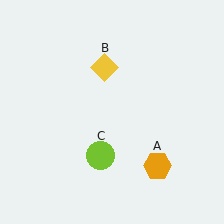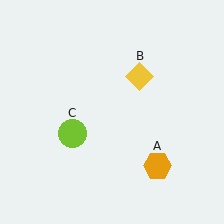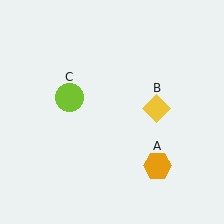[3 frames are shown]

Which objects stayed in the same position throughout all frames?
Orange hexagon (object A) remained stationary.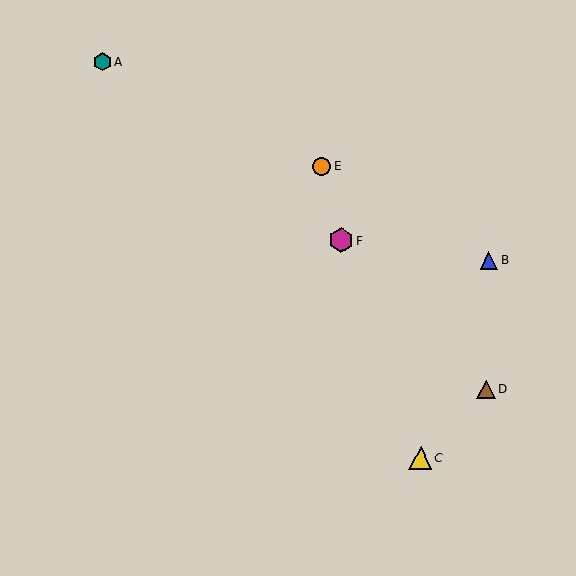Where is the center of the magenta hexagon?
The center of the magenta hexagon is at (341, 240).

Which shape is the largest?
The magenta hexagon (labeled F) is the largest.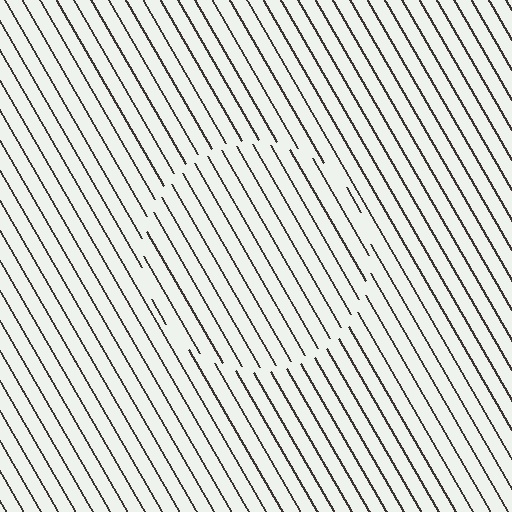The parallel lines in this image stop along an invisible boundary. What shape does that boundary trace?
An illusory circle. The interior of the shape contains the same grating, shifted by half a period — the contour is defined by the phase discontinuity where line-ends from the inner and outer gratings abut.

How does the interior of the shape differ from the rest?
The interior of the shape contains the same grating, shifted by half a period — the contour is defined by the phase discontinuity where line-ends from the inner and outer gratings abut.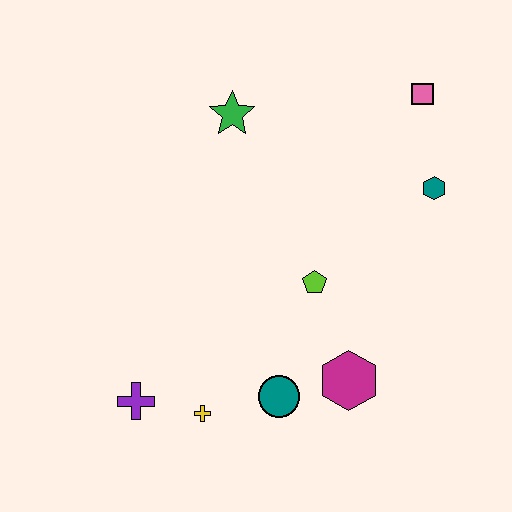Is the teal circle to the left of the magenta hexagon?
Yes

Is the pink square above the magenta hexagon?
Yes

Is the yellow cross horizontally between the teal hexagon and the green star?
No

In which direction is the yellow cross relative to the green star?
The yellow cross is below the green star.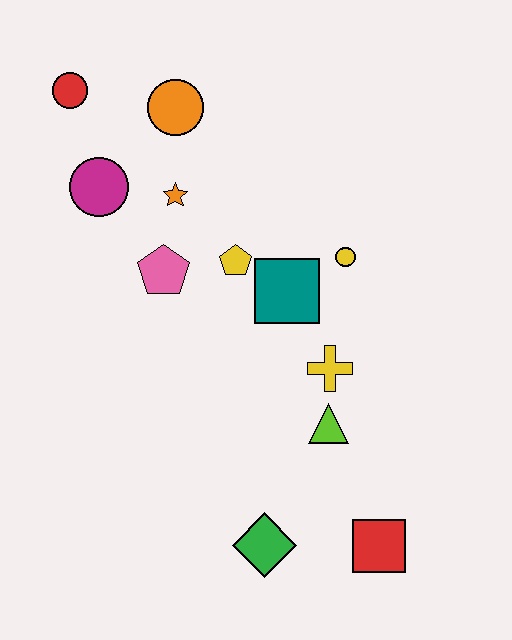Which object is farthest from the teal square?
The red circle is farthest from the teal square.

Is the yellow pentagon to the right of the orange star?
Yes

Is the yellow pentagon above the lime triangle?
Yes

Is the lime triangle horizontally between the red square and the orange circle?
Yes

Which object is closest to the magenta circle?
The orange star is closest to the magenta circle.